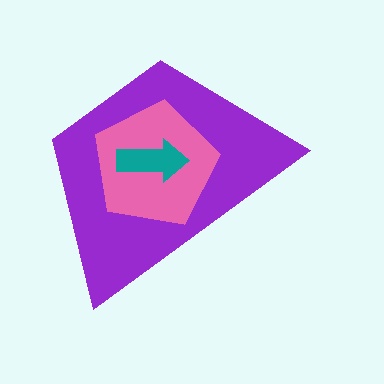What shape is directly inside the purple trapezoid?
The pink pentagon.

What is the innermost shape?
The teal arrow.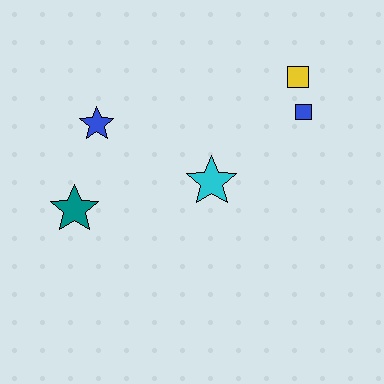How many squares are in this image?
There are 2 squares.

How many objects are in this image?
There are 5 objects.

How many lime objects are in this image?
There are no lime objects.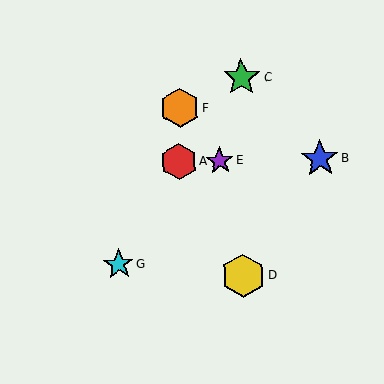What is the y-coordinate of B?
Object B is at y≈159.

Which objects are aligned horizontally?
Objects A, B, E are aligned horizontally.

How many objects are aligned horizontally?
3 objects (A, B, E) are aligned horizontally.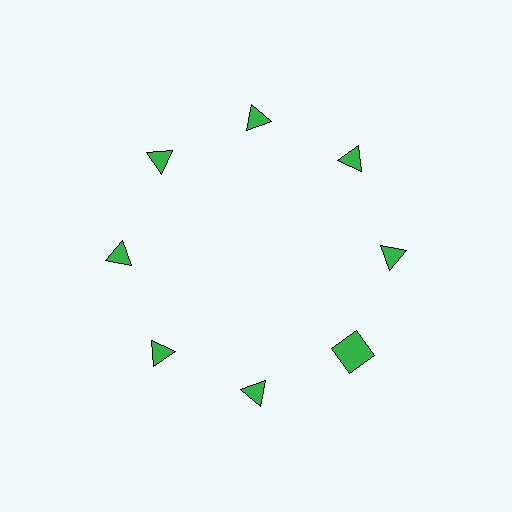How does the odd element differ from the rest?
It has a different shape: square instead of triangle.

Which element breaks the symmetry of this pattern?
The green square at roughly the 4 o'clock position breaks the symmetry. All other shapes are green triangles.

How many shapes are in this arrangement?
There are 8 shapes arranged in a ring pattern.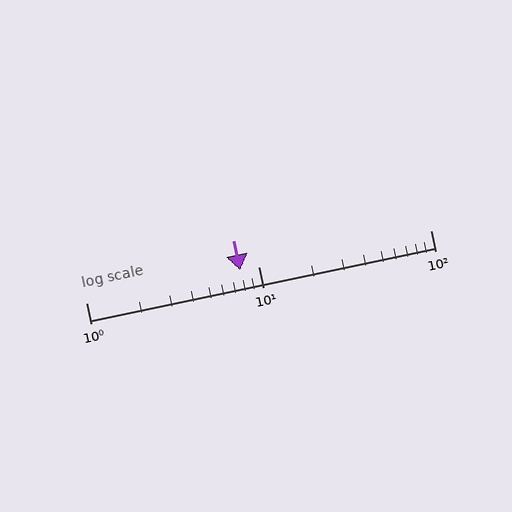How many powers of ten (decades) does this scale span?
The scale spans 2 decades, from 1 to 100.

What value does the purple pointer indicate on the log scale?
The pointer indicates approximately 7.8.